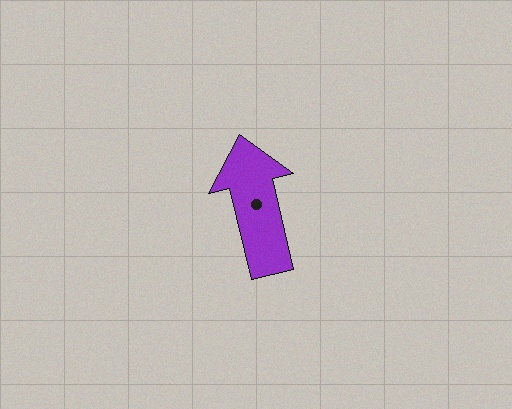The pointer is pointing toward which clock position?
Roughly 12 o'clock.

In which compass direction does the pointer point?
North.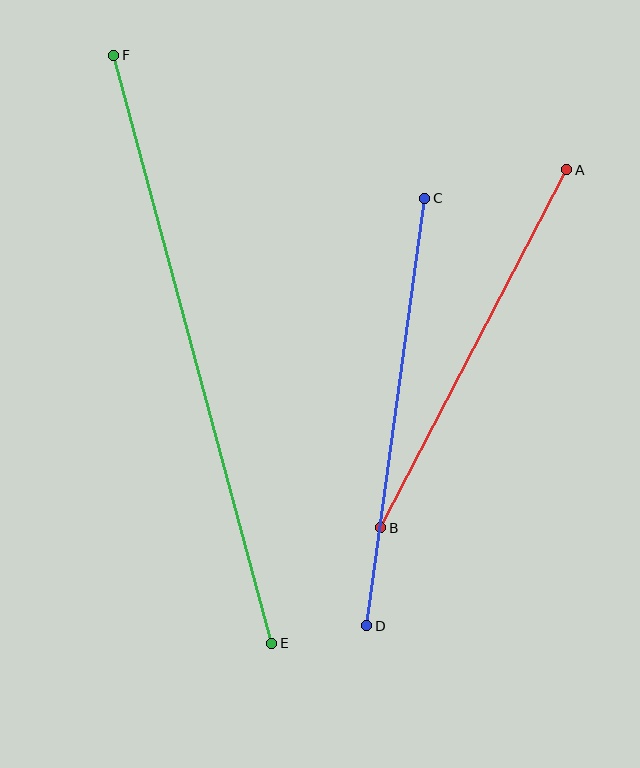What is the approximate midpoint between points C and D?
The midpoint is at approximately (396, 412) pixels.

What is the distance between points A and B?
The distance is approximately 403 pixels.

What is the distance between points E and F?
The distance is approximately 609 pixels.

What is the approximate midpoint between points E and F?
The midpoint is at approximately (193, 349) pixels.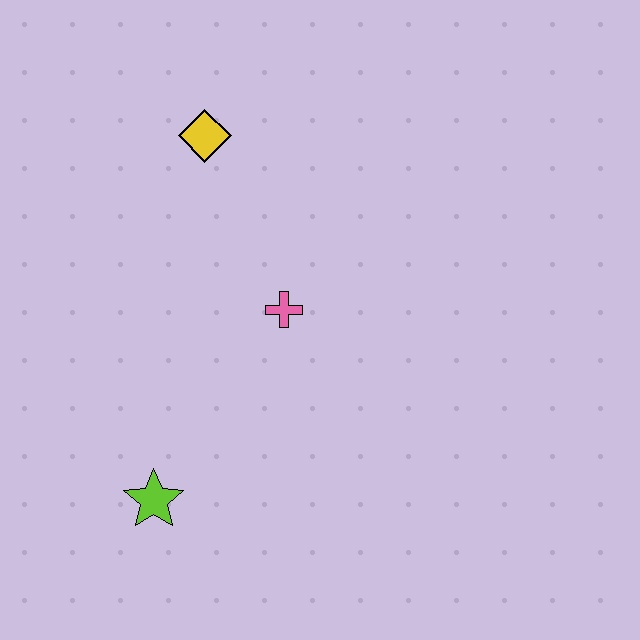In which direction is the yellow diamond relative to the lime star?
The yellow diamond is above the lime star.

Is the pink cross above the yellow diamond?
No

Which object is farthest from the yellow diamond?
The lime star is farthest from the yellow diamond.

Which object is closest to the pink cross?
The yellow diamond is closest to the pink cross.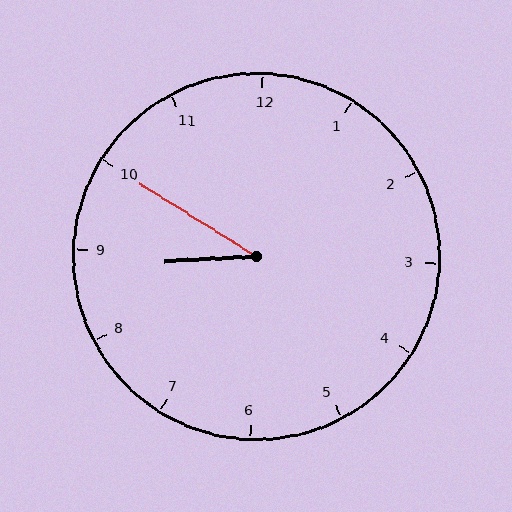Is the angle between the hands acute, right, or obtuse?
It is acute.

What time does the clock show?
8:50.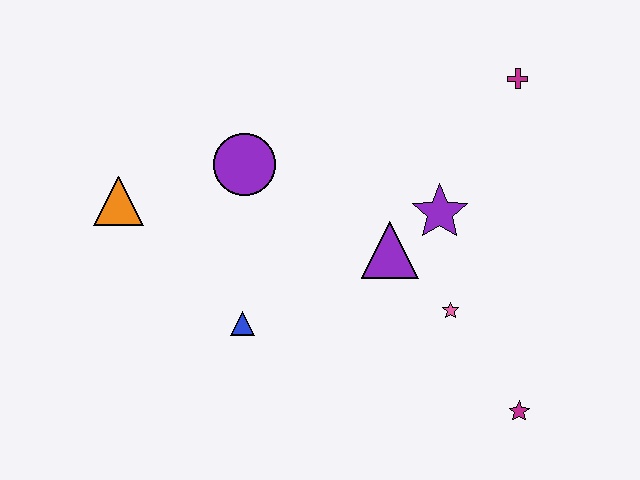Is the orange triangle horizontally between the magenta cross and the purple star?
No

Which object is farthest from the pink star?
The orange triangle is farthest from the pink star.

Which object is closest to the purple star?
The purple triangle is closest to the purple star.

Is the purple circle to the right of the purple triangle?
No